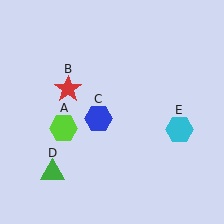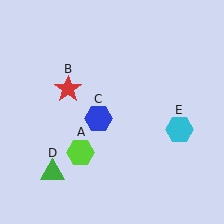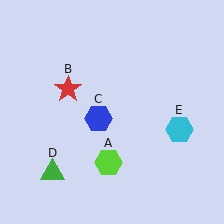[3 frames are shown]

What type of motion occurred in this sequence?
The lime hexagon (object A) rotated counterclockwise around the center of the scene.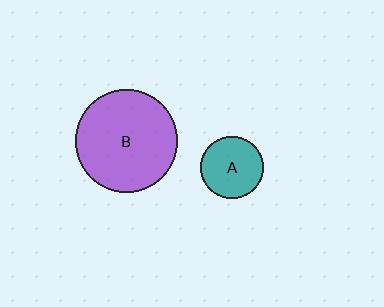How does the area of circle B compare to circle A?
Approximately 2.7 times.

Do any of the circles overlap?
No, none of the circles overlap.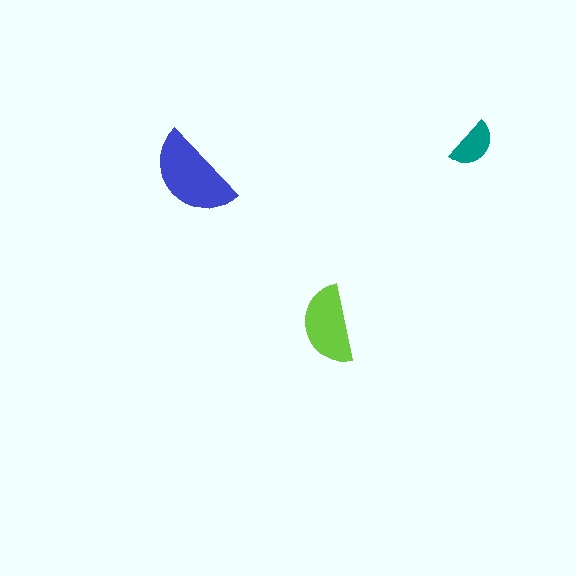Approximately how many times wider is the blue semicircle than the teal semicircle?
About 2 times wider.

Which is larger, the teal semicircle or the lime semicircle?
The lime one.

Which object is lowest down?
The lime semicircle is bottommost.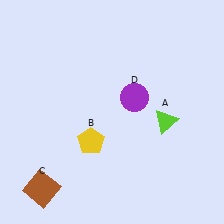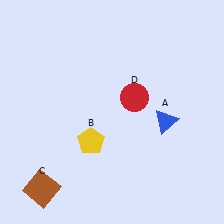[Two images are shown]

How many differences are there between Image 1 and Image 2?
There are 2 differences between the two images.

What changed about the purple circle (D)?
In Image 1, D is purple. In Image 2, it changed to red.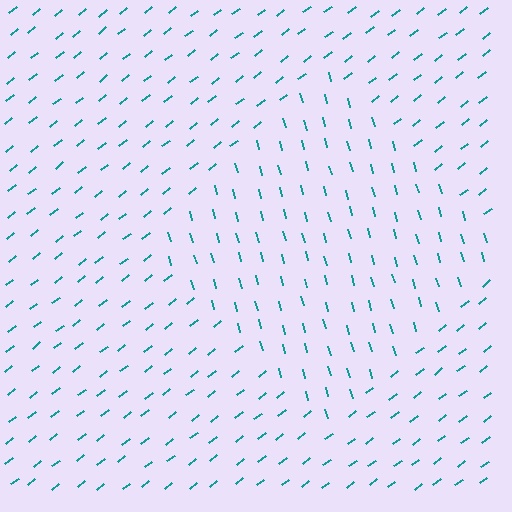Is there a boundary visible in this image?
Yes, there is a texture boundary formed by a change in line orientation.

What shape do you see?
I see a diamond.